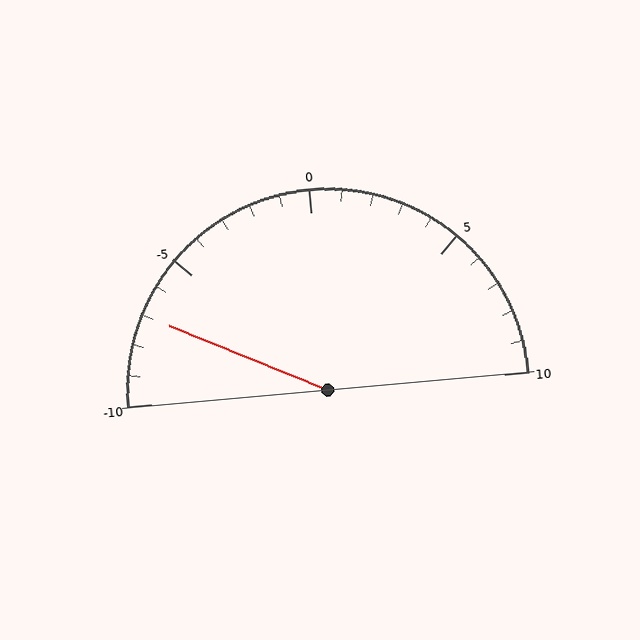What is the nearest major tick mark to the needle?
The nearest major tick mark is -5.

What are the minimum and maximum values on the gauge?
The gauge ranges from -10 to 10.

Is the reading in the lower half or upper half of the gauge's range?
The reading is in the lower half of the range (-10 to 10).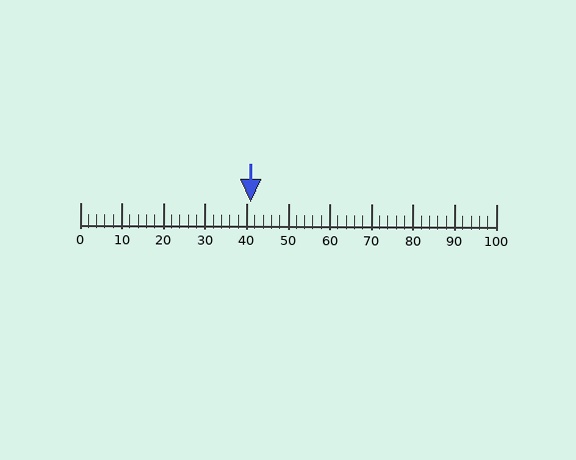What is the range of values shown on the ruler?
The ruler shows values from 0 to 100.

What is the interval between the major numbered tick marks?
The major tick marks are spaced 10 units apart.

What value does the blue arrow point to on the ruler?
The blue arrow points to approximately 41.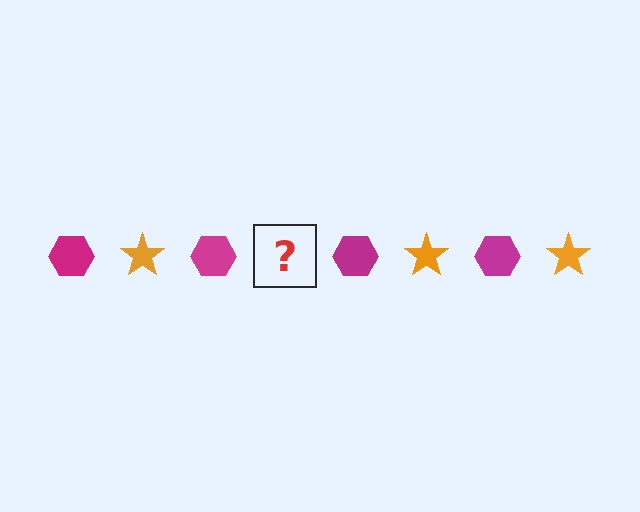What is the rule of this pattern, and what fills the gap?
The rule is that the pattern alternates between magenta hexagon and orange star. The gap should be filled with an orange star.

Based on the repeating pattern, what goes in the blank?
The blank should be an orange star.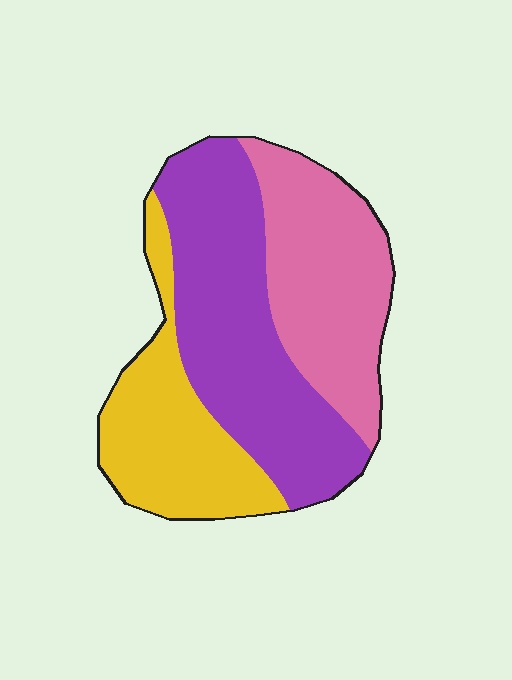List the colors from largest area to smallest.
From largest to smallest: purple, pink, yellow.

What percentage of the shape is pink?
Pink takes up between a sixth and a third of the shape.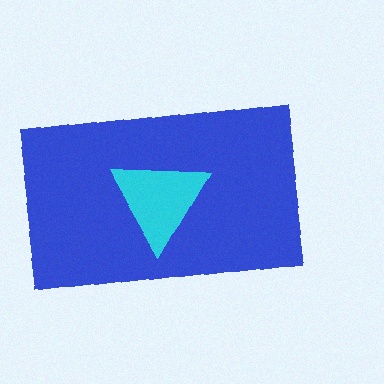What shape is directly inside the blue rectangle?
The cyan triangle.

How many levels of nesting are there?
2.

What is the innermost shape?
The cyan triangle.